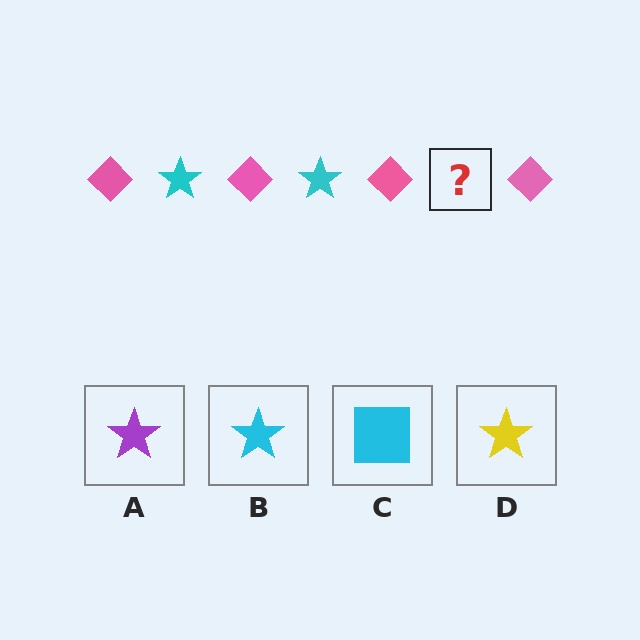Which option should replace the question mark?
Option B.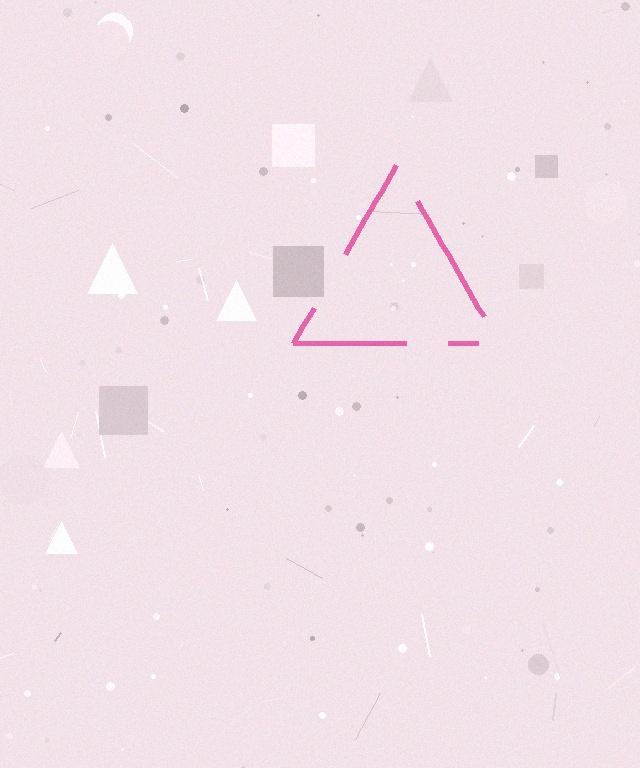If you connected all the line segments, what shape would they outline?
They would outline a triangle.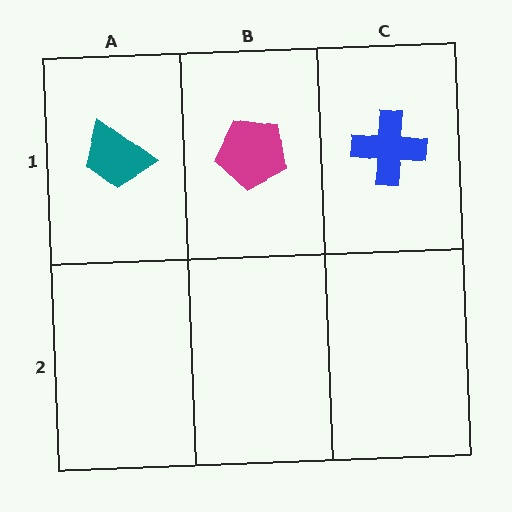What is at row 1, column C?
A blue cross.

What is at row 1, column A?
A teal trapezoid.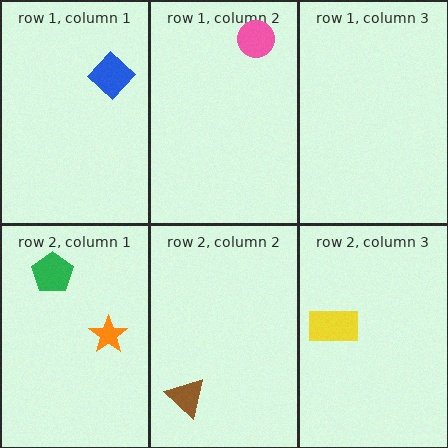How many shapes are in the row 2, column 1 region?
2.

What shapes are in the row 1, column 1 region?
The blue diamond.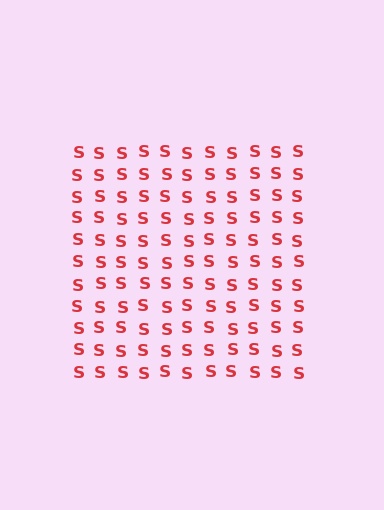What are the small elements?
The small elements are letter S's.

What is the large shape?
The large shape is a square.